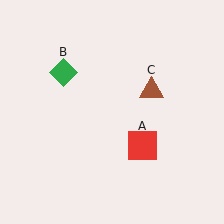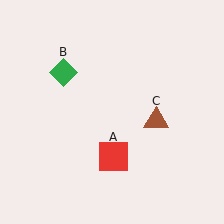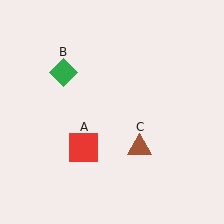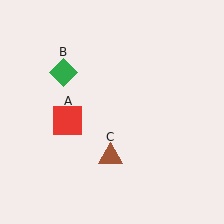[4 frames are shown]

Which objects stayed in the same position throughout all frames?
Green diamond (object B) remained stationary.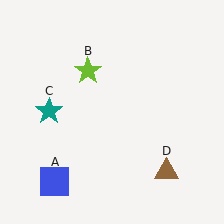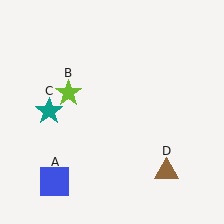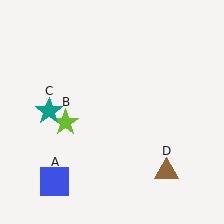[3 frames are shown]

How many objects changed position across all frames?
1 object changed position: lime star (object B).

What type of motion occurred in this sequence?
The lime star (object B) rotated counterclockwise around the center of the scene.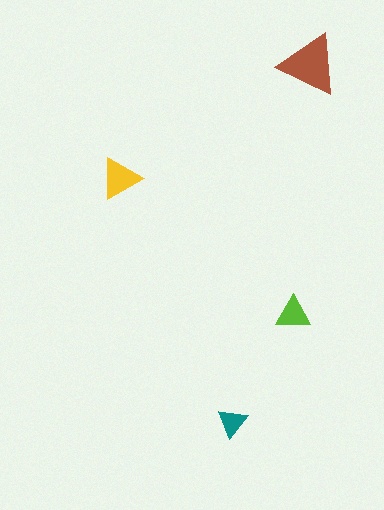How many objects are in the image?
There are 4 objects in the image.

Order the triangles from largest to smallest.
the brown one, the yellow one, the lime one, the teal one.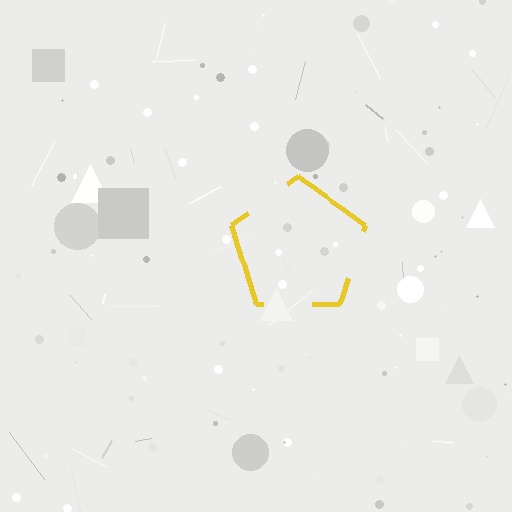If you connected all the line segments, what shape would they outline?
They would outline a pentagon.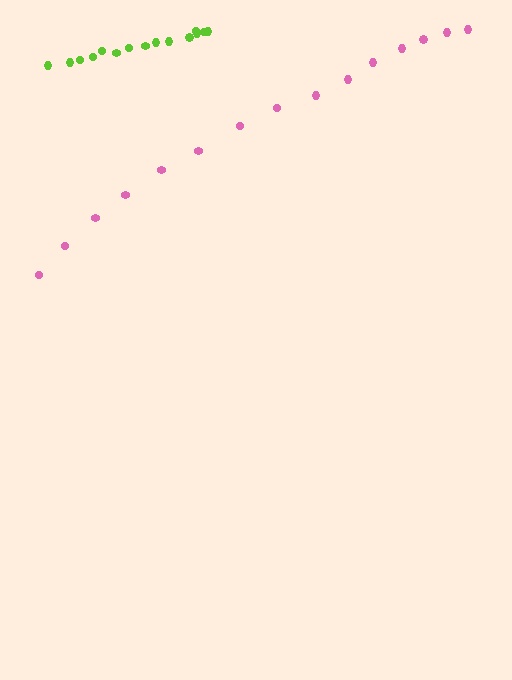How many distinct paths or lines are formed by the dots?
There are 2 distinct paths.